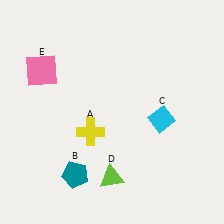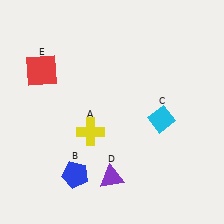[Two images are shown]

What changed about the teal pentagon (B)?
In Image 1, B is teal. In Image 2, it changed to blue.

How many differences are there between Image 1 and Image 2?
There are 3 differences between the two images.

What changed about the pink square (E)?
In Image 1, E is pink. In Image 2, it changed to red.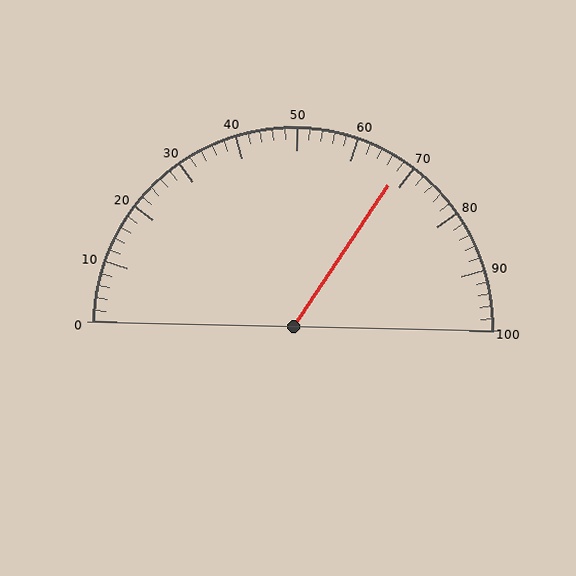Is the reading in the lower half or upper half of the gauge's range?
The reading is in the upper half of the range (0 to 100).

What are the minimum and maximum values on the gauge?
The gauge ranges from 0 to 100.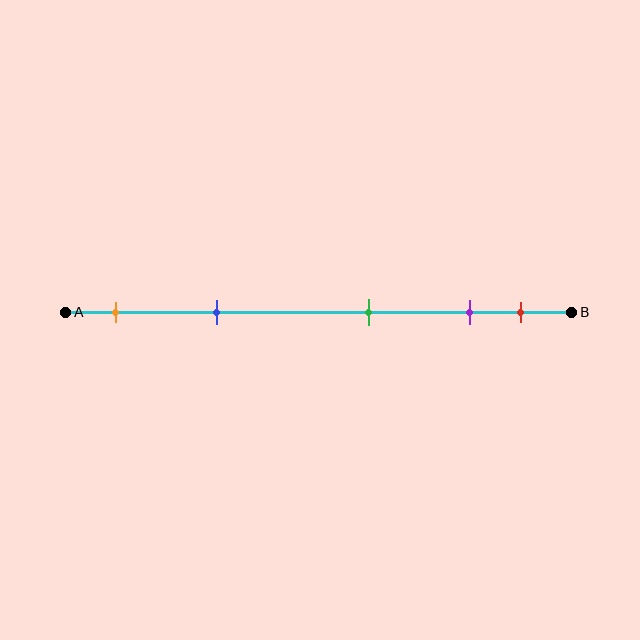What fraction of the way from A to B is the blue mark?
The blue mark is approximately 30% (0.3) of the way from A to B.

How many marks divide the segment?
There are 5 marks dividing the segment.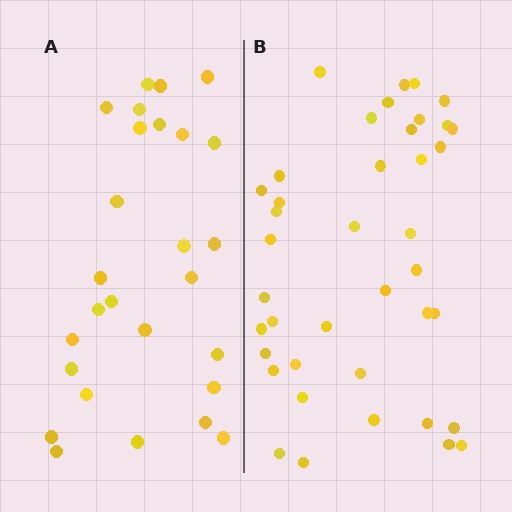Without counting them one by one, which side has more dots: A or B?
Region B (the right region) has more dots.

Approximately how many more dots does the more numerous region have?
Region B has approximately 15 more dots than region A.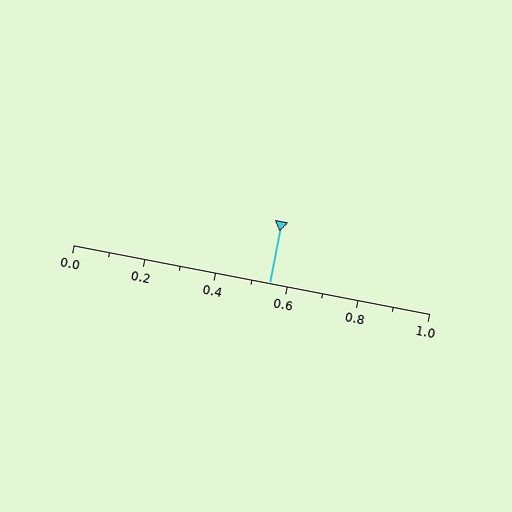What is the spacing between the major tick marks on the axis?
The major ticks are spaced 0.2 apart.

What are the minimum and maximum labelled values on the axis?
The axis runs from 0.0 to 1.0.